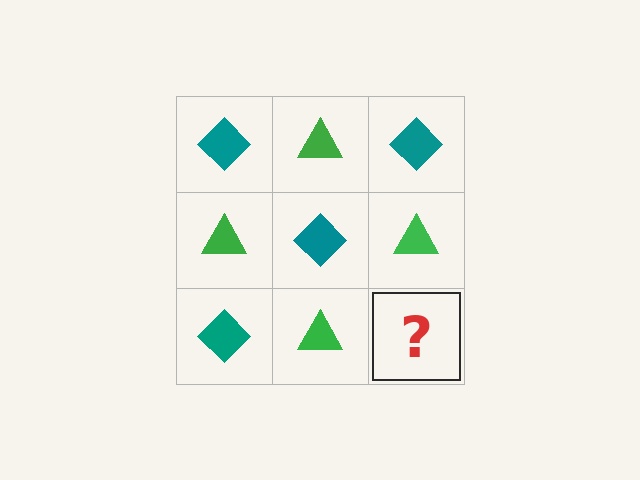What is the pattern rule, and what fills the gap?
The rule is that it alternates teal diamond and green triangle in a checkerboard pattern. The gap should be filled with a teal diamond.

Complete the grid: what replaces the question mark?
The question mark should be replaced with a teal diamond.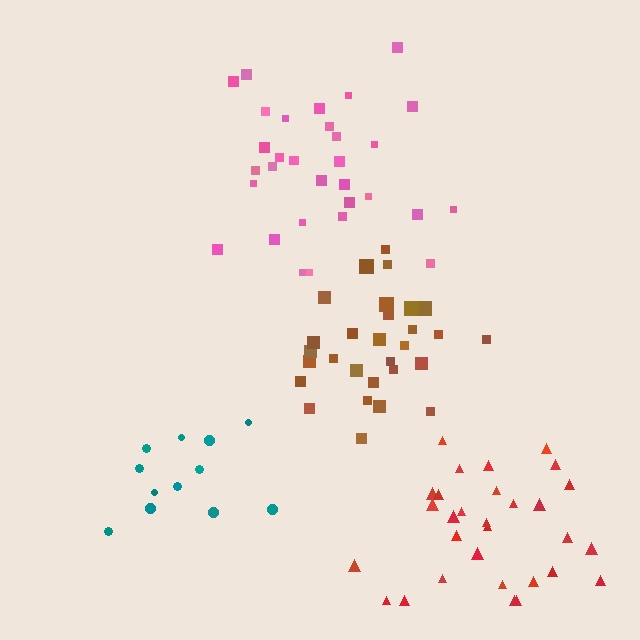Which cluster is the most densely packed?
Brown.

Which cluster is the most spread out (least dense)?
Teal.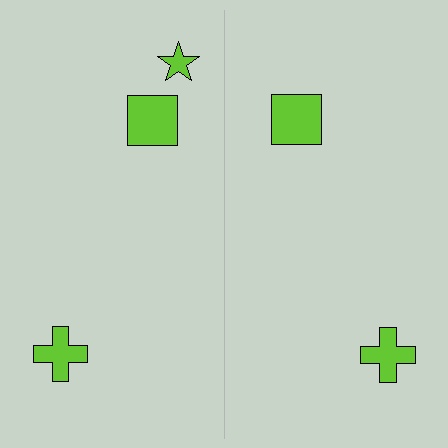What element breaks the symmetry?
A lime star is missing from the right side.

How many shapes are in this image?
There are 5 shapes in this image.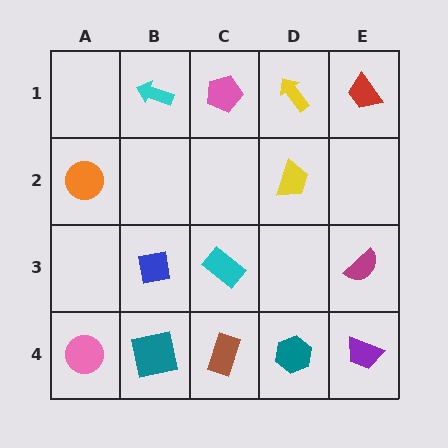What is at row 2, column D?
A yellow trapezoid.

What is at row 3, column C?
A cyan rectangle.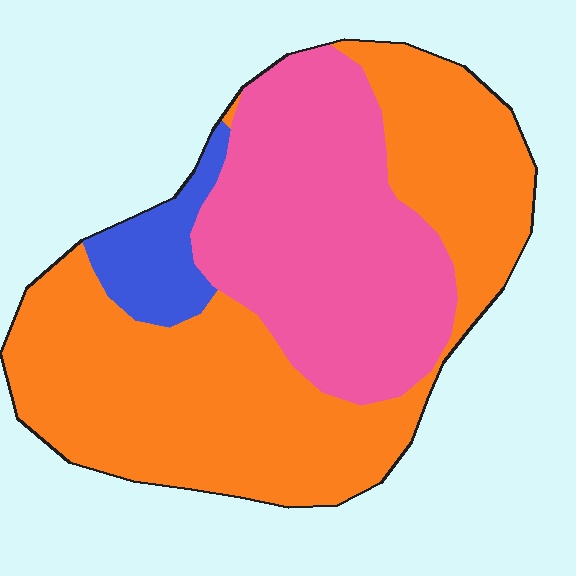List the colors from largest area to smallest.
From largest to smallest: orange, pink, blue.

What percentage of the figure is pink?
Pink takes up about three eighths (3/8) of the figure.